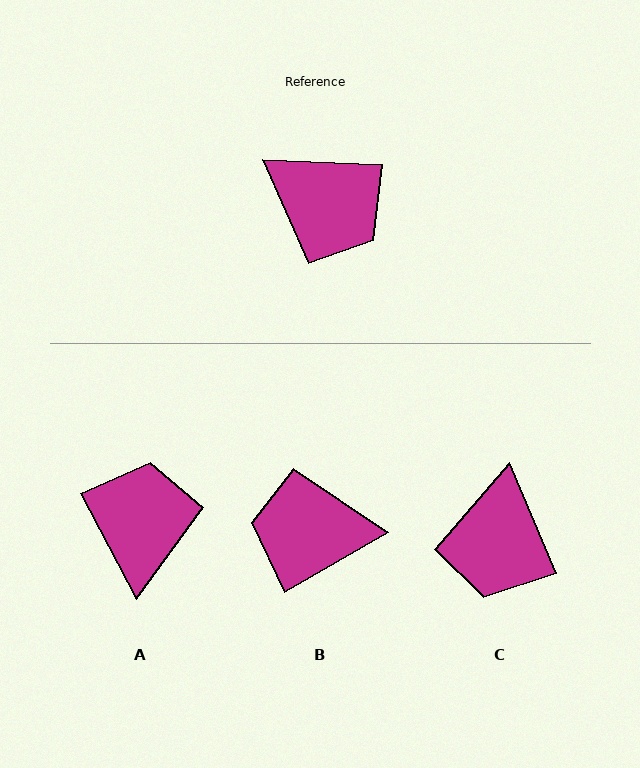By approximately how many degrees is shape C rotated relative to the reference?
Approximately 65 degrees clockwise.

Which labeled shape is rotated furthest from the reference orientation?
B, about 148 degrees away.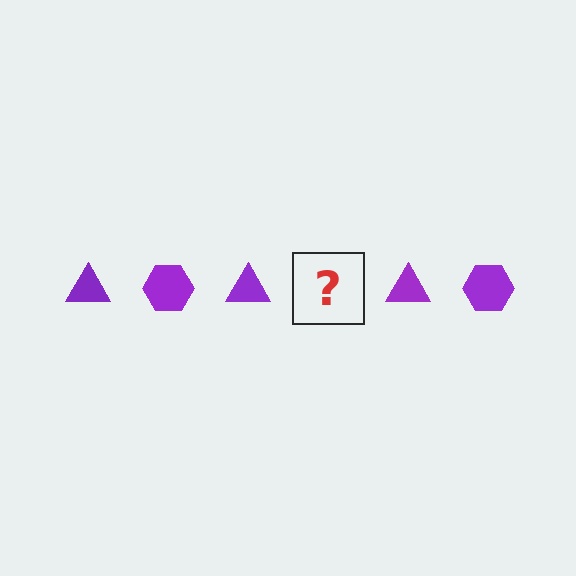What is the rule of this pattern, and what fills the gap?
The rule is that the pattern cycles through triangle, hexagon shapes in purple. The gap should be filled with a purple hexagon.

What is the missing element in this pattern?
The missing element is a purple hexagon.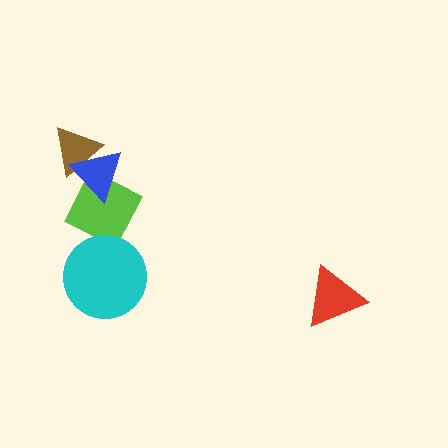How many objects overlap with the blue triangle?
2 objects overlap with the blue triangle.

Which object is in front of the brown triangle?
The blue triangle is in front of the brown triangle.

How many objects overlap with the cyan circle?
1 object overlaps with the cyan circle.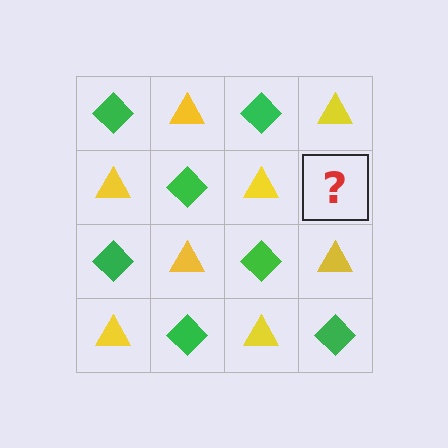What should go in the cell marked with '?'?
The missing cell should contain a green diamond.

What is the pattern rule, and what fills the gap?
The rule is that it alternates green diamond and yellow triangle in a checkerboard pattern. The gap should be filled with a green diamond.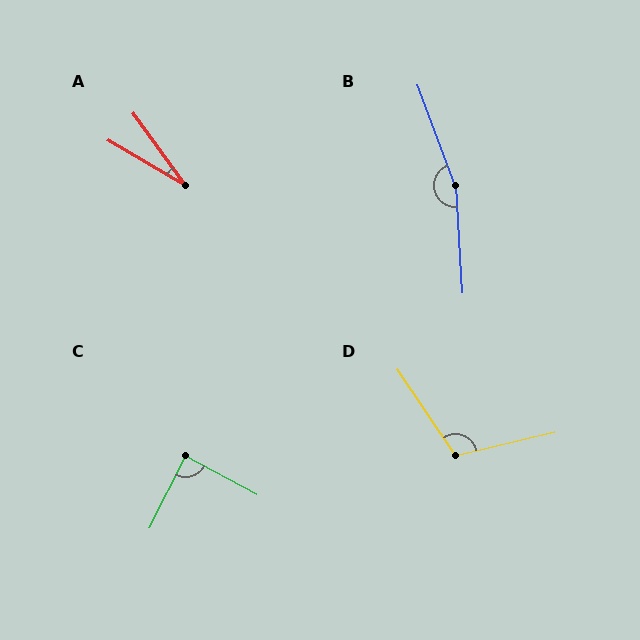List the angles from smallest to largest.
A (24°), C (88°), D (111°), B (163°).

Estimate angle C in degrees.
Approximately 88 degrees.